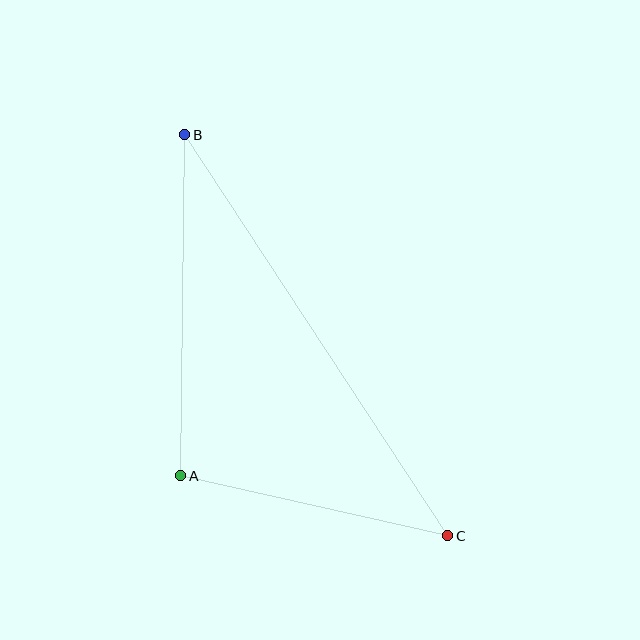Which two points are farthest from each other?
Points B and C are farthest from each other.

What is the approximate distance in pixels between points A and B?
The distance between A and B is approximately 341 pixels.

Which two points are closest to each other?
Points A and C are closest to each other.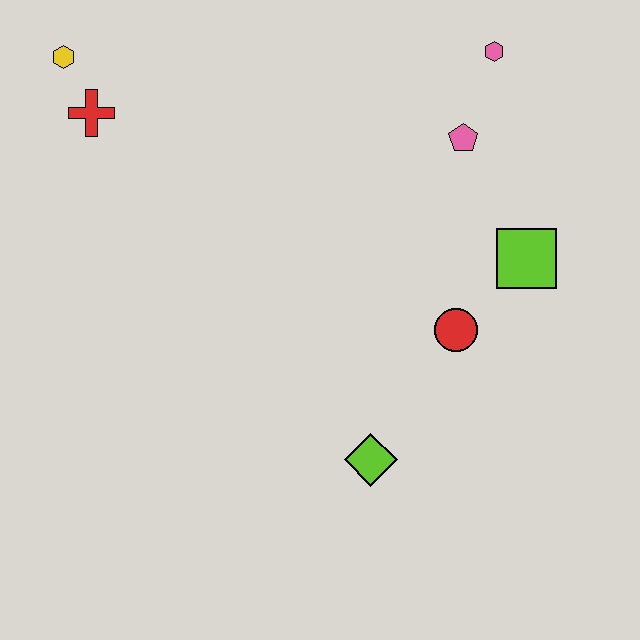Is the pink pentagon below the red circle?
No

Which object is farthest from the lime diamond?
The yellow hexagon is farthest from the lime diamond.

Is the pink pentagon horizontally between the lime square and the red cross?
Yes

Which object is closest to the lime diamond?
The red circle is closest to the lime diamond.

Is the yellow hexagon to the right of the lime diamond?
No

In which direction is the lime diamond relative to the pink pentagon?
The lime diamond is below the pink pentagon.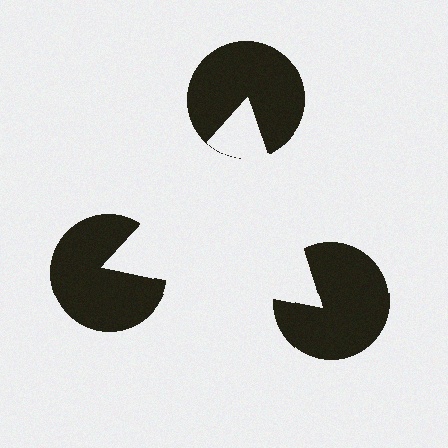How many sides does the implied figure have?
3 sides.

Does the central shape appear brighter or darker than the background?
It typically appears slightly brighter than the background, even though no actual brightness change is drawn.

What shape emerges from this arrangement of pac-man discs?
An illusory triangle — its edges are inferred from the aligned wedge cuts in the pac-man discs, not physically drawn.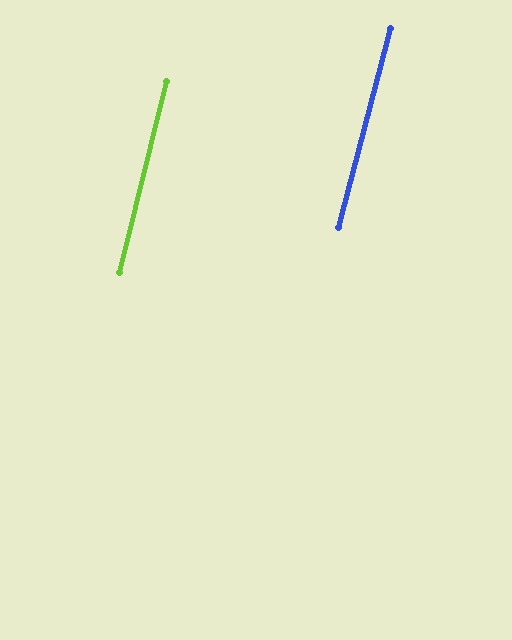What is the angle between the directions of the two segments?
Approximately 1 degree.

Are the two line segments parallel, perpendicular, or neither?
Parallel — their directions differ by only 1.0°.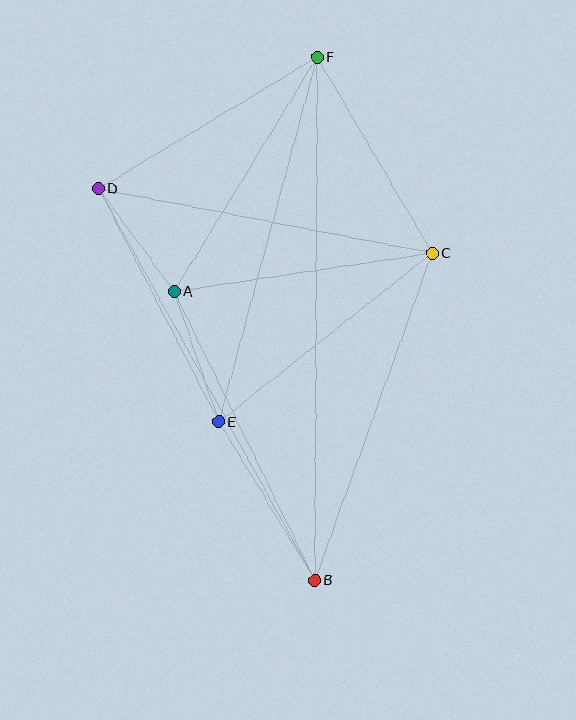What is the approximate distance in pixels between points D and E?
The distance between D and E is approximately 262 pixels.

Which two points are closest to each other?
Points A and D are closest to each other.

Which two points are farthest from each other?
Points B and F are farthest from each other.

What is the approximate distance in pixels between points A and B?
The distance between A and B is approximately 321 pixels.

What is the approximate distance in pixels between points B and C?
The distance between B and C is approximately 348 pixels.